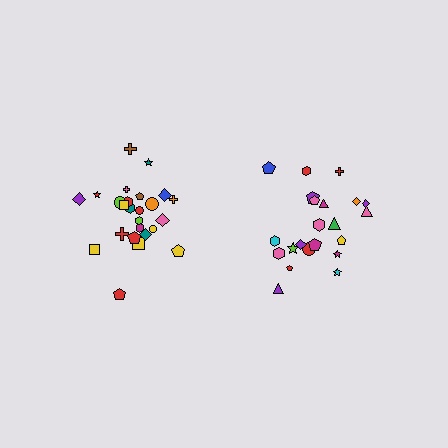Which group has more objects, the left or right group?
The left group.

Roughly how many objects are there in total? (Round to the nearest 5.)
Roughly 45 objects in total.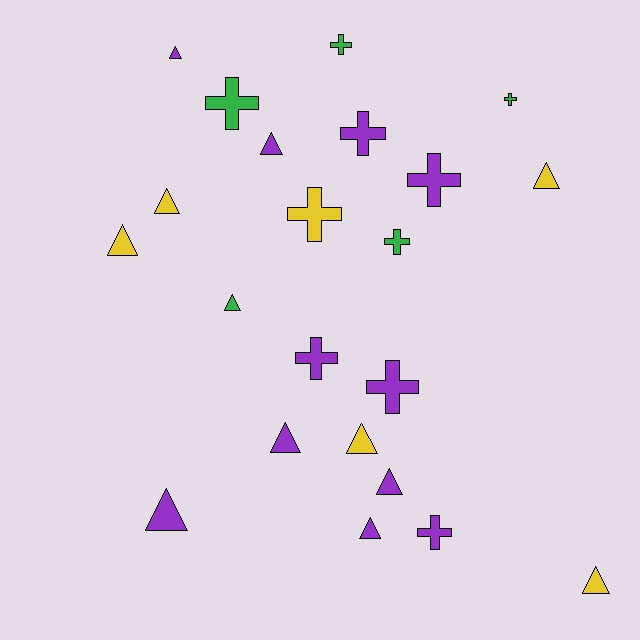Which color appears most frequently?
Purple, with 11 objects.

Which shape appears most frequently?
Triangle, with 12 objects.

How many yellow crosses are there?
There is 1 yellow cross.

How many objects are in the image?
There are 22 objects.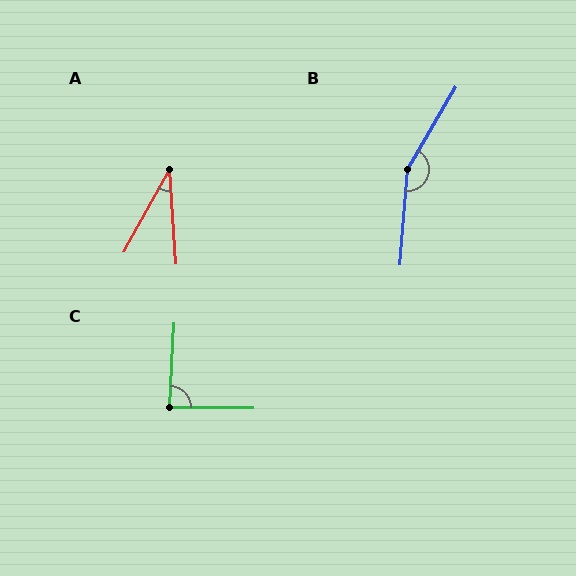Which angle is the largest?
B, at approximately 154 degrees.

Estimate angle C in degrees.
Approximately 87 degrees.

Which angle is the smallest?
A, at approximately 33 degrees.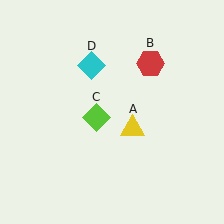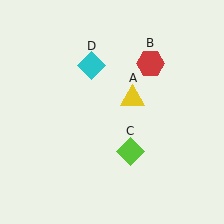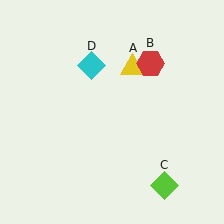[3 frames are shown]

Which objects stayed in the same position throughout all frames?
Red hexagon (object B) and cyan diamond (object D) remained stationary.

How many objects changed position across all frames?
2 objects changed position: yellow triangle (object A), lime diamond (object C).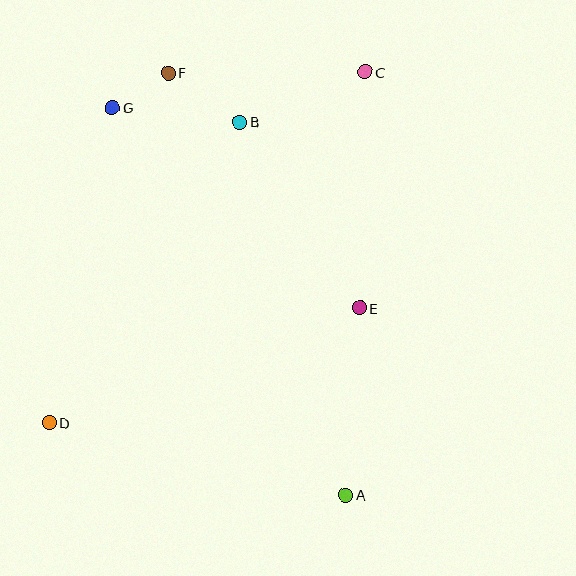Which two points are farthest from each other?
Points C and D are farthest from each other.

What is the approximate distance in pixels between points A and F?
The distance between A and F is approximately 458 pixels.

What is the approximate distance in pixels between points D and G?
The distance between D and G is approximately 321 pixels.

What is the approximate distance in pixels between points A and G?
The distance between A and G is approximately 452 pixels.